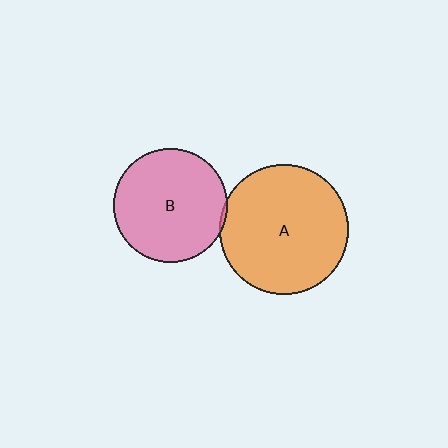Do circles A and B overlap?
Yes.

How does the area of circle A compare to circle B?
Approximately 1.3 times.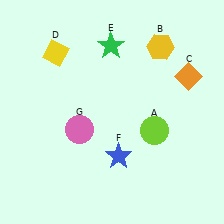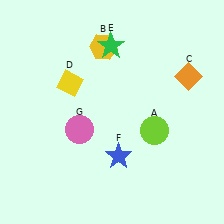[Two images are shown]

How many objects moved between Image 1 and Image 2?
2 objects moved between the two images.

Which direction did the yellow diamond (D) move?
The yellow diamond (D) moved down.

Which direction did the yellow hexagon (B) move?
The yellow hexagon (B) moved left.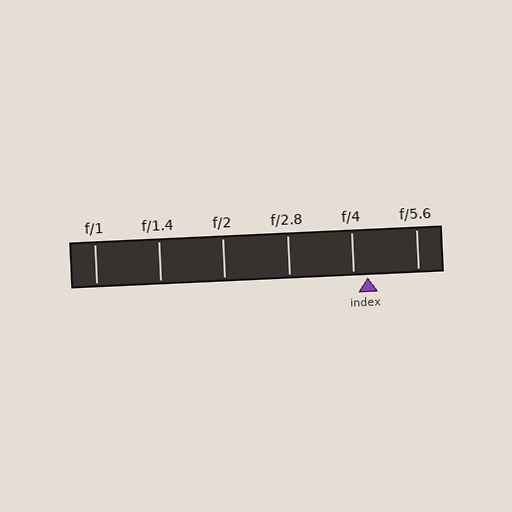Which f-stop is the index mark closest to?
The index mark is closest to f/4.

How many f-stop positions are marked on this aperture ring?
There are 6 f-stop positions marked.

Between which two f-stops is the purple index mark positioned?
The index mark is between f/4 and f/5.6.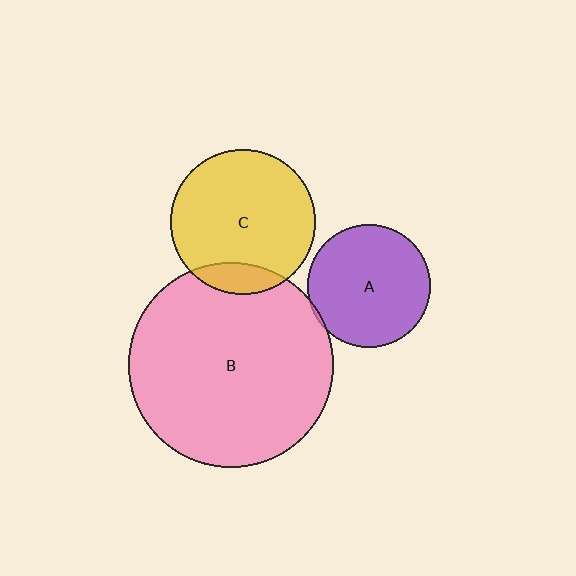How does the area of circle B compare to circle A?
Approximately 2.8 times.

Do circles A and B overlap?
Yes.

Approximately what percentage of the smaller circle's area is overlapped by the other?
Approximately 5%.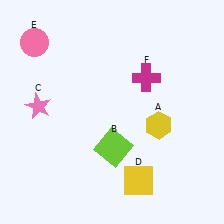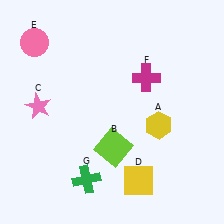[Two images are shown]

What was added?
A green cross (G) was added in Image 2.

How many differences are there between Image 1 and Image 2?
There is 1 difference between the two images.